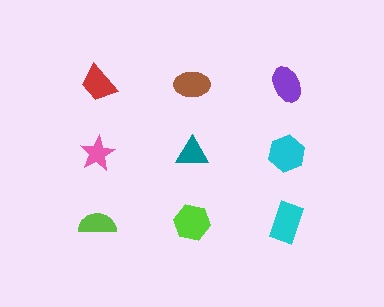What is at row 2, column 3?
A cyan hexagon.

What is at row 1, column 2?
A brown ellipse.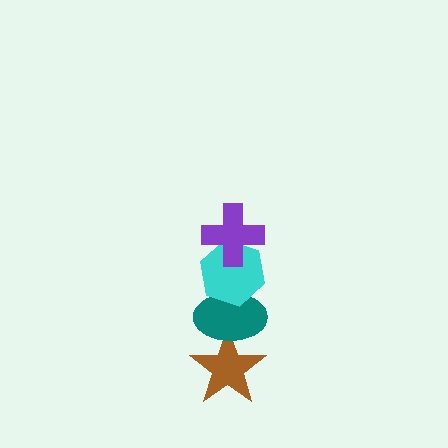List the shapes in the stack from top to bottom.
From top to bottom: the purple cross, the cyan hexagon, the teal ellipse, the brown star.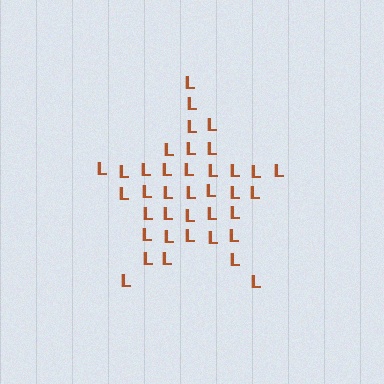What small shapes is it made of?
It is made of small letter L's.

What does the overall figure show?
The overall figure shows a star.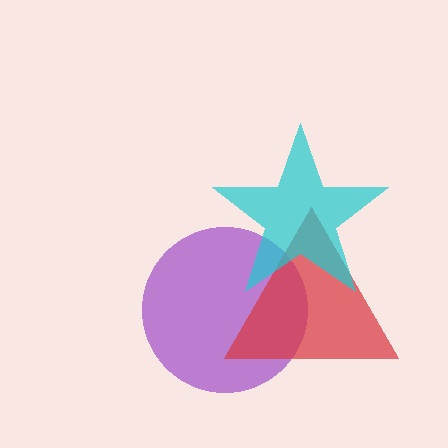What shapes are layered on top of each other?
The layered shapes are: a purple circle, a red triangle, a cyan star.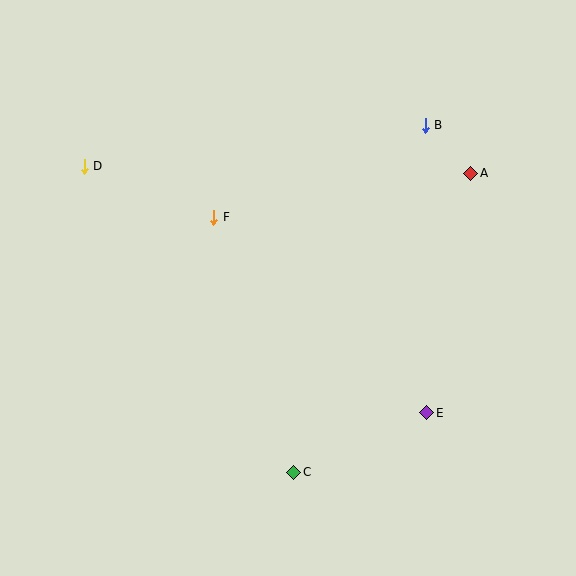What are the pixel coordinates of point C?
Point C is at (294, 472).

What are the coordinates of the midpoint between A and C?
The midpoint between A and C is at (382, 323).